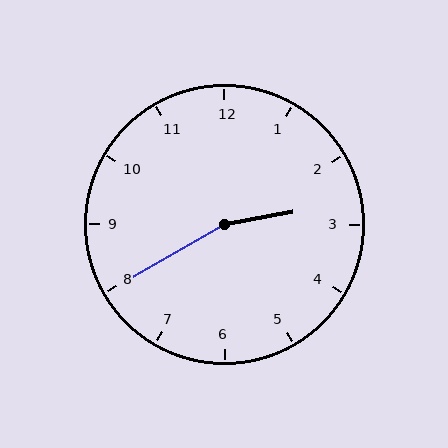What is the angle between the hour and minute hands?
Approximately 160 degrees.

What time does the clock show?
2:40.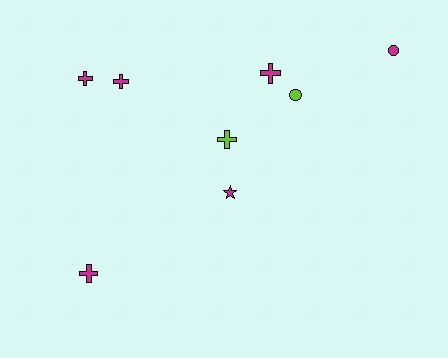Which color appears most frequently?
Magenta, with 6 objects.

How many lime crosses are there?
There is 1 lime cross.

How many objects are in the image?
There are 8 objects.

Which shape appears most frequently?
Cross, with 5 objects.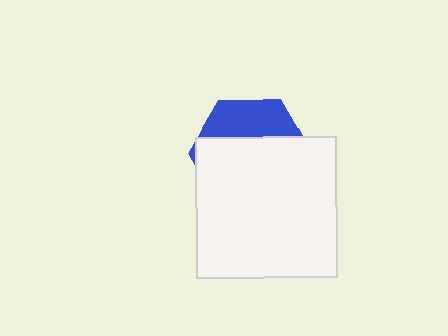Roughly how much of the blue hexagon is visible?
A small part of it is visible (roughly 33%).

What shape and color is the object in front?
The object in front is a white square.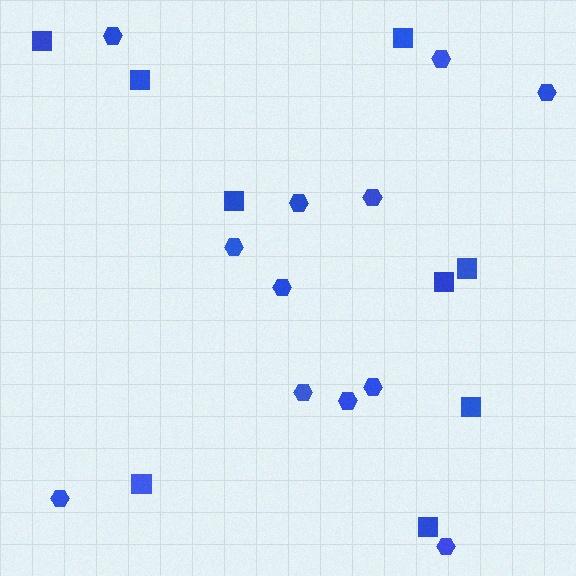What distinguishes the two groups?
There are 2 groups: one group of hexagons (12) and one group of squares (9).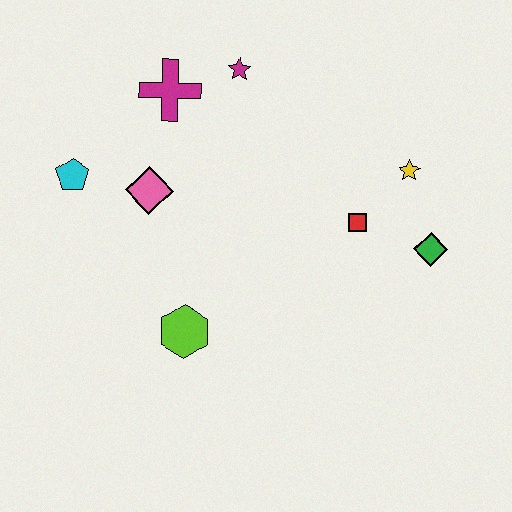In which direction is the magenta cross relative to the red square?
The magenta cross is to the left of the red square.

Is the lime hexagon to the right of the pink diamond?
Yes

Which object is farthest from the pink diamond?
The green diamond is farthest from the pink diamond.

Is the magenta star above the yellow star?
Yes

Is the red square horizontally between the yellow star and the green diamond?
No